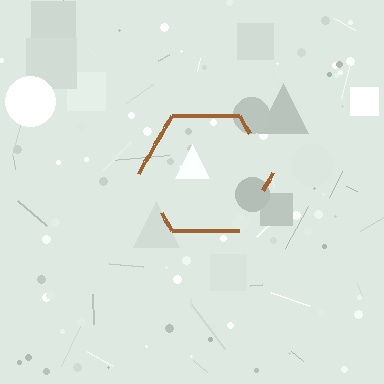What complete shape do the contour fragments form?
The contour fragments form a hexagon.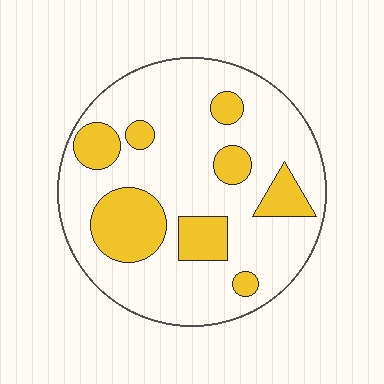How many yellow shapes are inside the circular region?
8.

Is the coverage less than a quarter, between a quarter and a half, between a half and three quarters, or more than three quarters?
Less than a quarter.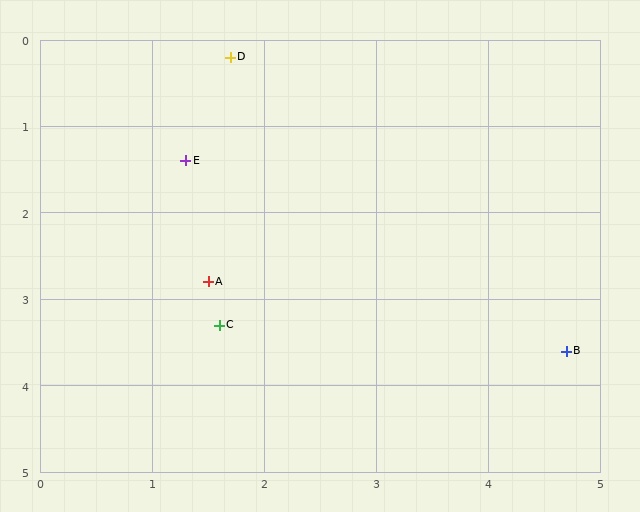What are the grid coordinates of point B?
Point B is at approximately (4.7, 3.6).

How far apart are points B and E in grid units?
Points B and E are about 4.0 grid units apart.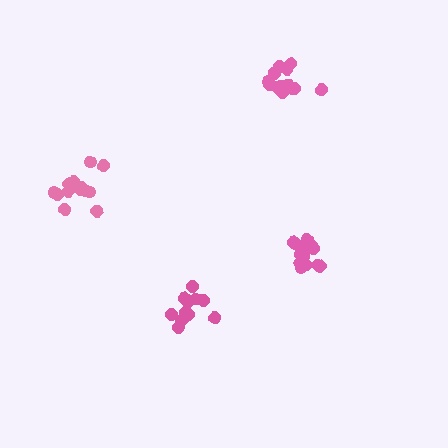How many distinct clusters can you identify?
There are 4 distinct clusters.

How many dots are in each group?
Group 1: 14 dots, Group 2: 15 dots, Group 3: 11 dots, Group 4: 13 dots (53 total).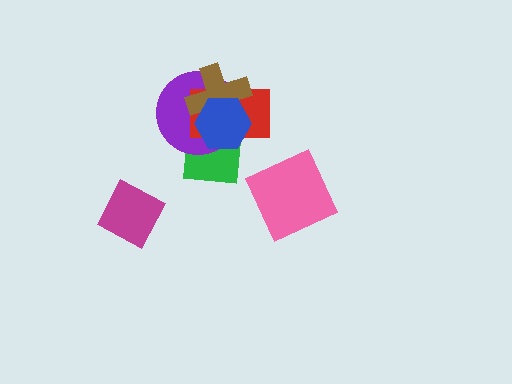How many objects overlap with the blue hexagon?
4 objects overlap with the blue hexagon.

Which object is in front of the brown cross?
The blue hexagon is in front of the brown cross.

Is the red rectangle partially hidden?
Yes, it is partially covered by another shape.